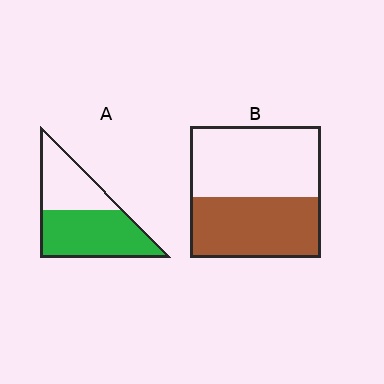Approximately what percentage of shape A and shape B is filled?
A is approximately 60% and B is approximately 45%.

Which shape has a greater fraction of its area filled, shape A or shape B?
Shape A.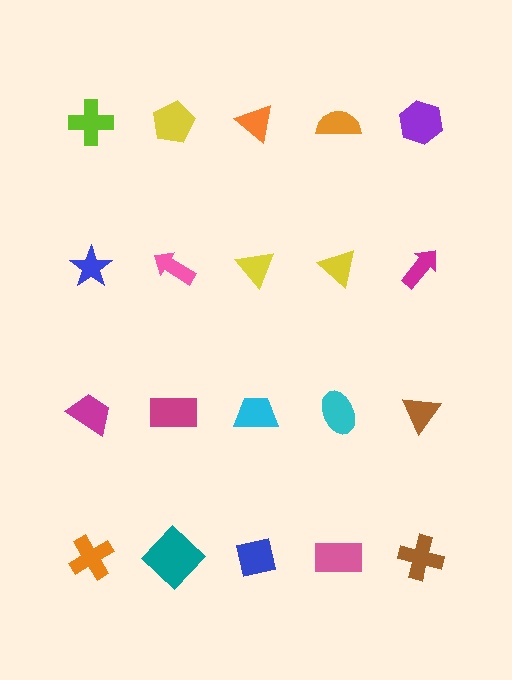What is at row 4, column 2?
A teal diamond.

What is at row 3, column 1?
A magenta trapezoid.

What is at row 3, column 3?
A cyan trapezoid.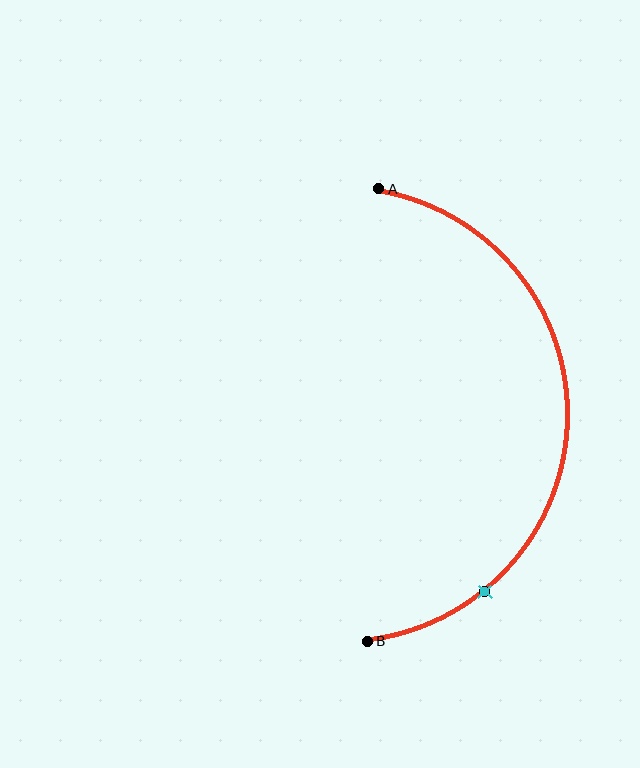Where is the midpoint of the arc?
The arc midpoint is the point on the curve farthest from the straight line joining A and B. It sits to the right of that line.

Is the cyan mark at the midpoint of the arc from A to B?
No. The cyan mark lies on the arc but is closer to endpoint B. The arc midpoint would be at the point on the curve equidistant along the arc from both A and B.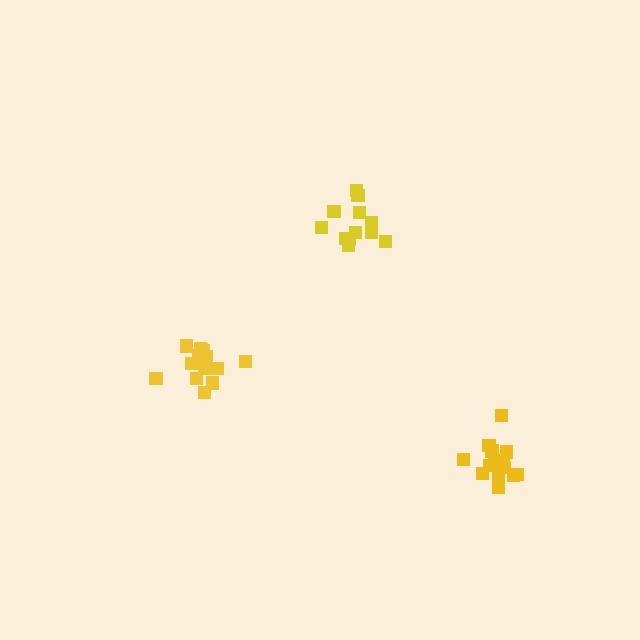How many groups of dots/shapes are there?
There are 3 groups.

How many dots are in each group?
Group 1: 12 dots, Group 2: 15 dots, Group 3: 15 dots (42 total).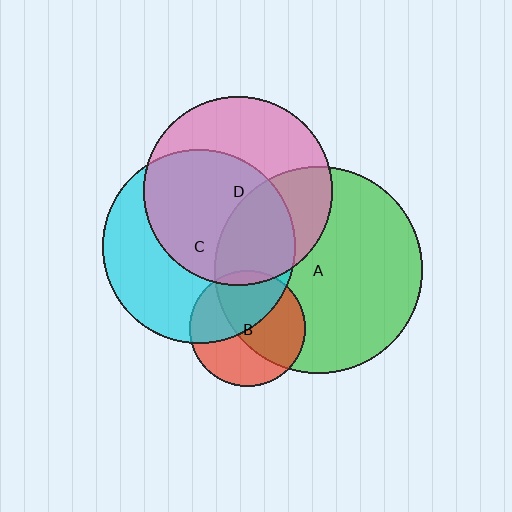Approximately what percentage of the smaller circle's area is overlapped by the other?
Approximately 35%.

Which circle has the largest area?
Circle A (green).